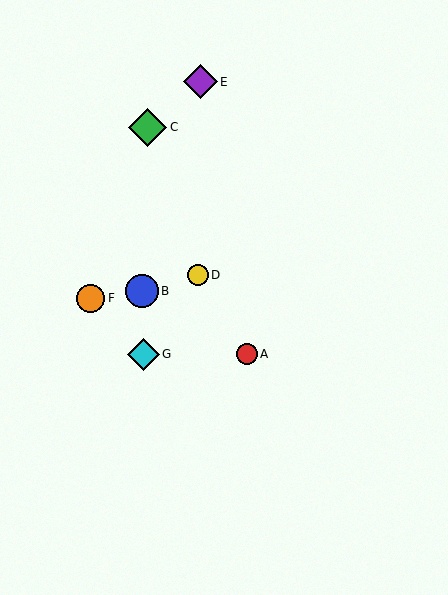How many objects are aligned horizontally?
2 objects (A, G) are aligned horizontally.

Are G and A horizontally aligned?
Yes, both are at y≈354.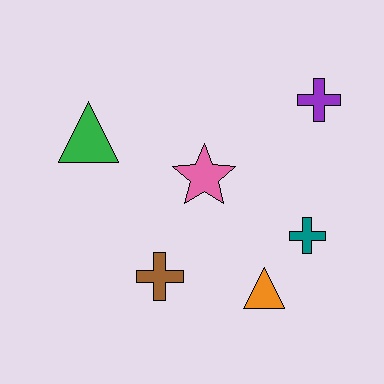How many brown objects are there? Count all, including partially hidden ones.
There is 1 brown object.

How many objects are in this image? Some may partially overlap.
There are 6 objects.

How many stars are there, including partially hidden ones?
There is 1 star.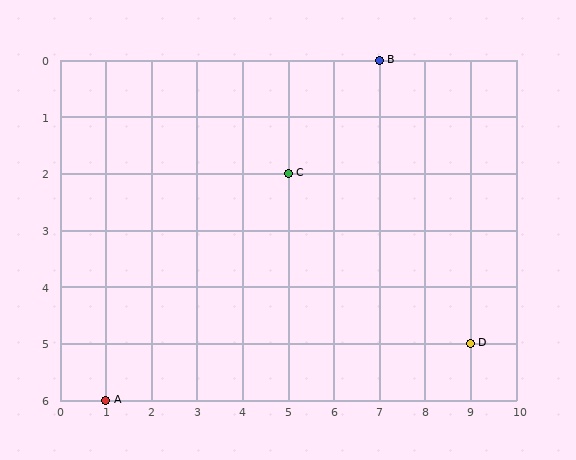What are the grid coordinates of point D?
Point D is at grid coordinates (9, 5).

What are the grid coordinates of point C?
Point C is at grid coordinates (5, 2).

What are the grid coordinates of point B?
Point B is at grid coordinates (7, 0).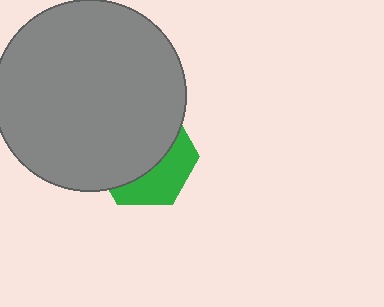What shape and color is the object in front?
The object in front is a gray circle.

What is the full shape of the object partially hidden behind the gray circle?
The partially hidden object is a green hexagon.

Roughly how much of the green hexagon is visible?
A small part of it is visible (roughly 37%).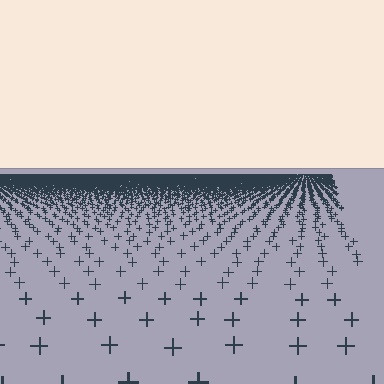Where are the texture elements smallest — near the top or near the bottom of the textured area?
Near the top.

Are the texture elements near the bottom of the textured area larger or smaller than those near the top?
Larger. Near the bottom, elements are closer to the viewer and appear at a bigger on-screen size.